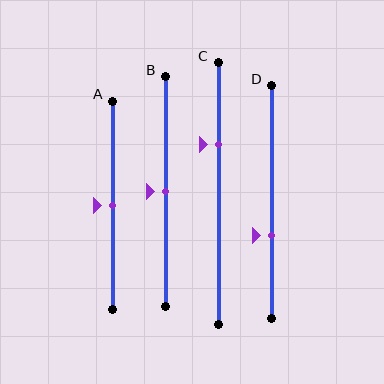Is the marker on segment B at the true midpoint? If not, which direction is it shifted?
Yes, the marker on segment B is at the true midpoint.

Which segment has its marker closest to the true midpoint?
Segment A has its marker closest to the true midpoint.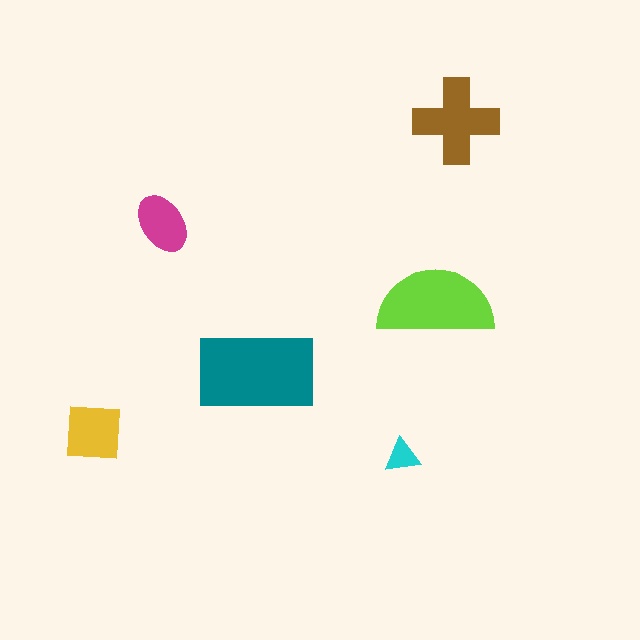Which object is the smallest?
The cyan triangle.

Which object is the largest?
The teal rectangle.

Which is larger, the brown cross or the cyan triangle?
The brown cross.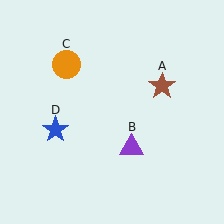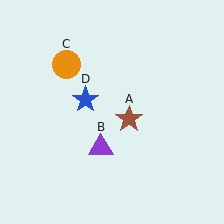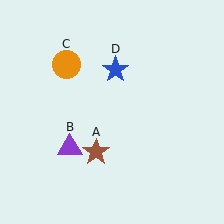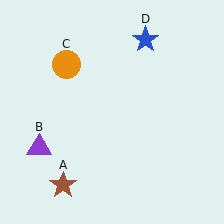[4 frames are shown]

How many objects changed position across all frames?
3 objects changed position: brown star (object A), purple triangle (object B), blue star (object D).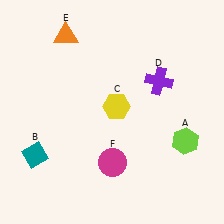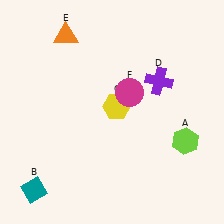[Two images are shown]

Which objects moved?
The objects that moved are: the teal diamond (B), the magenta circle (F).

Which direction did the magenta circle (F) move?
The magenta circle (F) moved up.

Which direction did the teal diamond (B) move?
The teal diamond (B) moved down.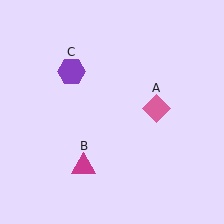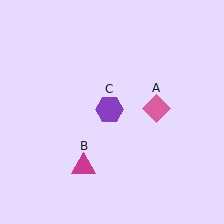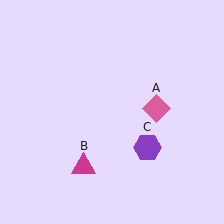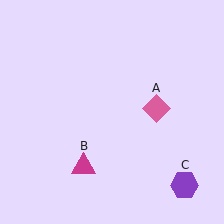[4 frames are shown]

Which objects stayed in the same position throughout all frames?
Pink diamond (object A) and magenta triangle (object B) remained stationary.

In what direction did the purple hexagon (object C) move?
The purple hexagon (object C) moved down and to the right.